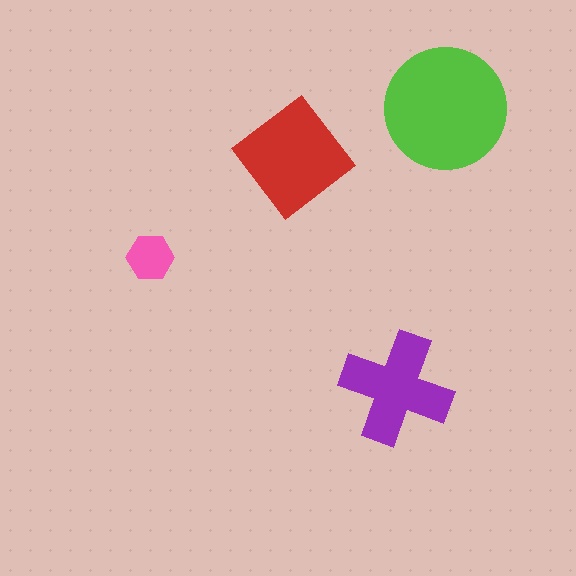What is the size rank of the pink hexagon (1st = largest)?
4th.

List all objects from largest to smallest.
The lime circle, the red diamond, the purple cross, the pink hexagon.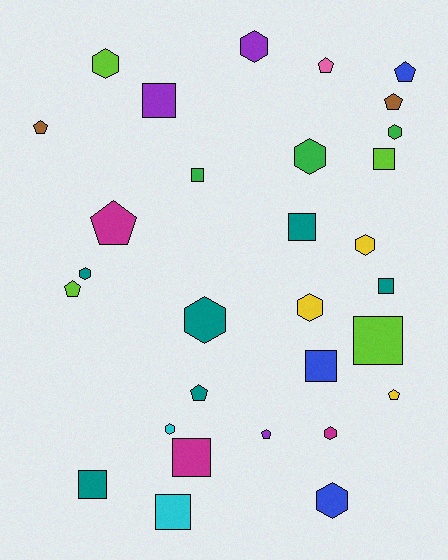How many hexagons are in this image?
There are 11 hexagons.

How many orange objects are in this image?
There are no orange objects.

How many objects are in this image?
There are 30 objects.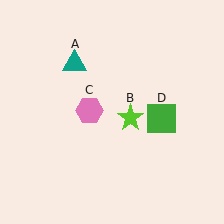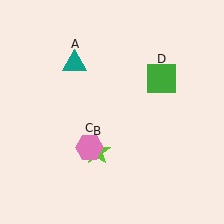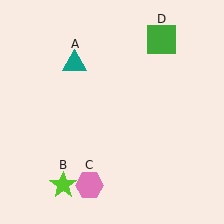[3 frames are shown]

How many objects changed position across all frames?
3 objects changed position: lime star (object B), pink hexagon (object C), green square (object D).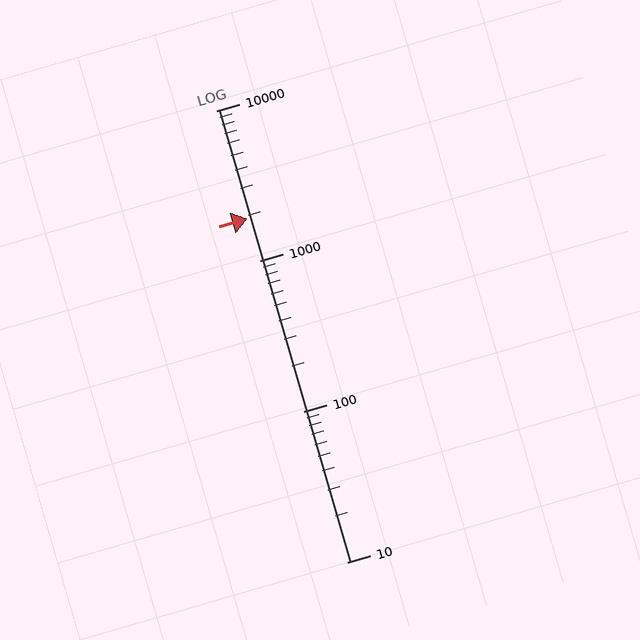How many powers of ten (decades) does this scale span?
The scale spans 3 decades, from 10 to 10000.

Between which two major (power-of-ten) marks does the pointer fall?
The pointer is between 1000 and 10000.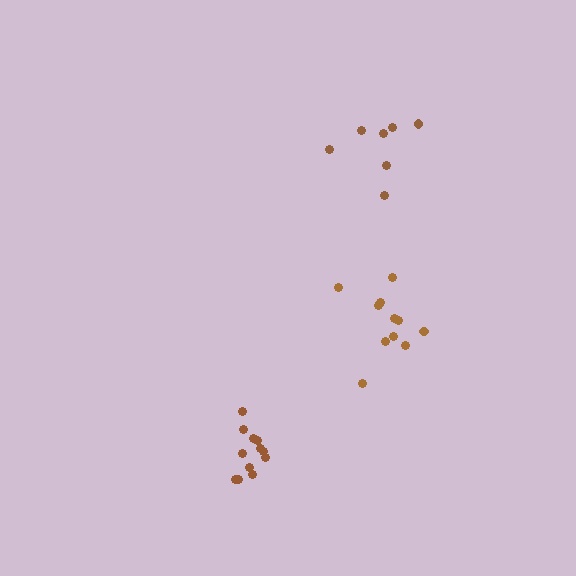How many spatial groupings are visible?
There are 3 spatial groupings.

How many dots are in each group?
Group 1: 11 dots, Group 2: 12 dots, Group 3: 7 dots (30 total).